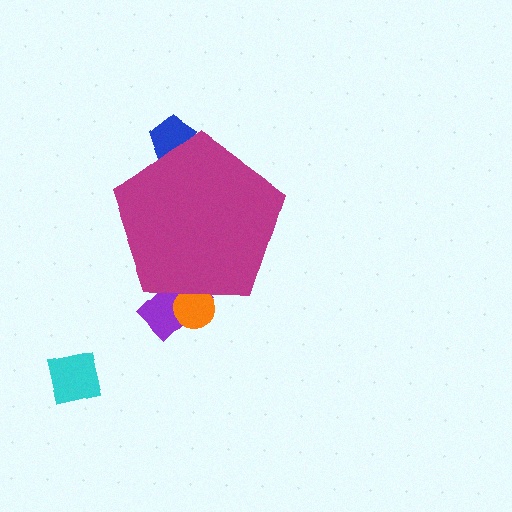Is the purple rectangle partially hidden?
Yes, the purple rectangle is partially hidden behind the magenta pentagon.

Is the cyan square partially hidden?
No, the cyan square is fully visible.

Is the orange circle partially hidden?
Yes, the orange circle is partially hidden behind the magenta pentagon.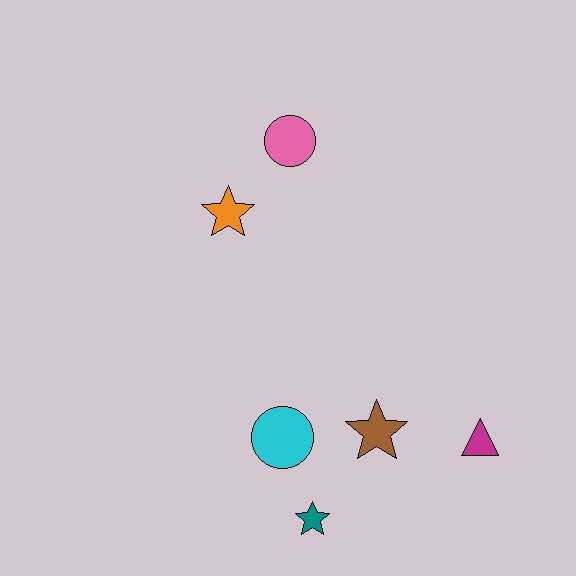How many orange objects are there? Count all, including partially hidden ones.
There is 1 orange object.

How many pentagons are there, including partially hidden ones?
There are no pentagons.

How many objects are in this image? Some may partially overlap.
There are 6 objects.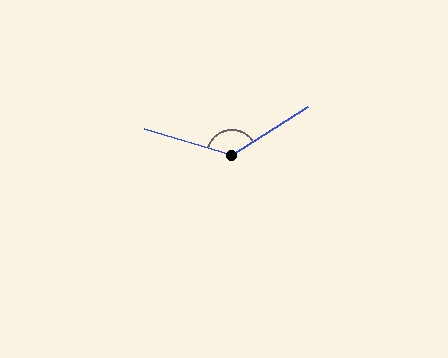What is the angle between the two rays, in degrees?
Approximately 131 degrees.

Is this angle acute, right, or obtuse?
It is obtuse.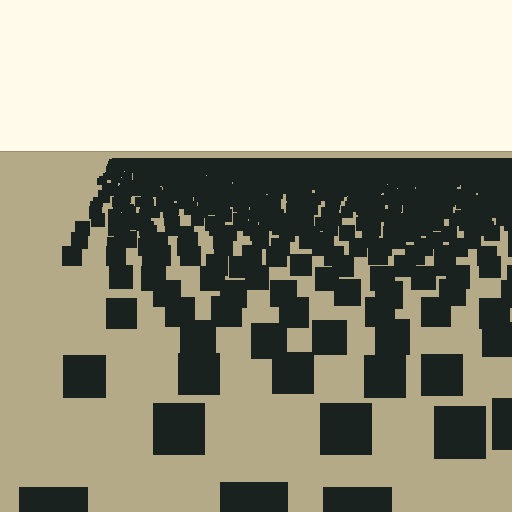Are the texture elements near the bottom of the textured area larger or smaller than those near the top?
Larger. Near the bottom, elements are closer to the viewer and appear at a bigger on-screen size.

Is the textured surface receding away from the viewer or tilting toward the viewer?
The surface is receding away from the viewer. Texture elements get smaller and denser toward the top.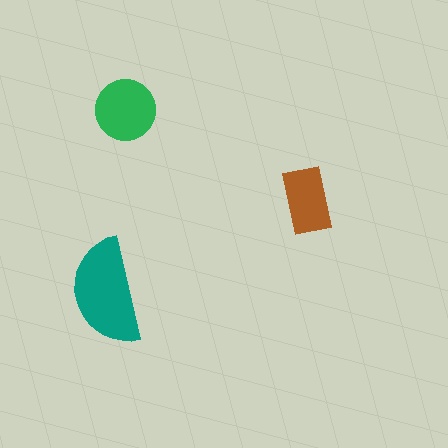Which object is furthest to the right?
The brown rectangle is rightmost.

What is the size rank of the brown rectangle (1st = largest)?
3rd.